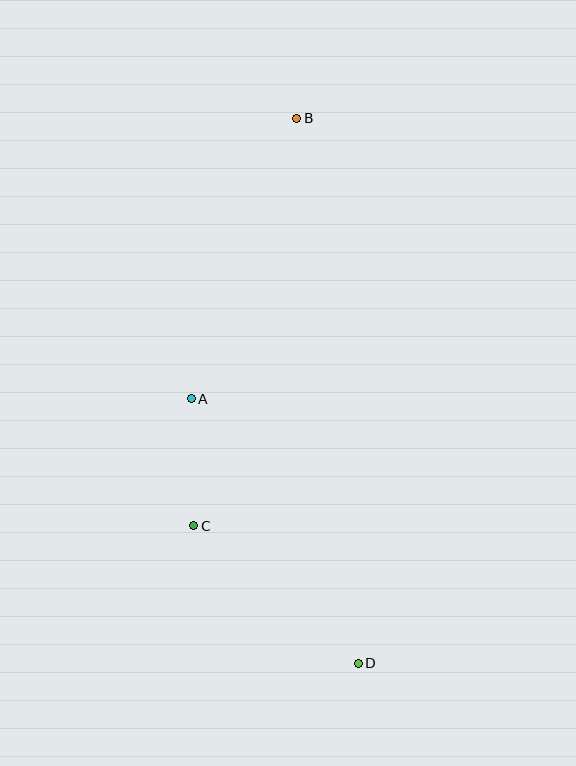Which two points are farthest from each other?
Points B and D are farthest from each other.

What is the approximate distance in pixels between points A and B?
The distance between A and B is approximately 300 pixels.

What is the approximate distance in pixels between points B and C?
The distance between B and C is approximately 421 pixels.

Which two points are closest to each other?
Points A and C are closest to each other.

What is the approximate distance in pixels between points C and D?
The distance between C and D is approximately 214 pixels.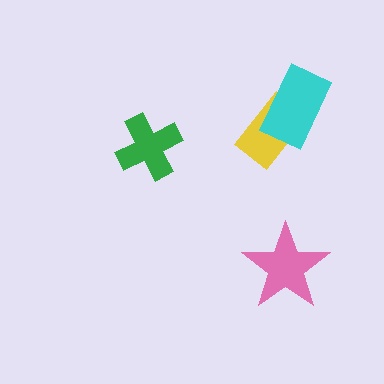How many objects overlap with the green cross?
0 objects overlap with the green cross.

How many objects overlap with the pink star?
0 objects overlap with the pink star.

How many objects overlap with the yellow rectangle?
1 object overlaps with the yellow rectangle.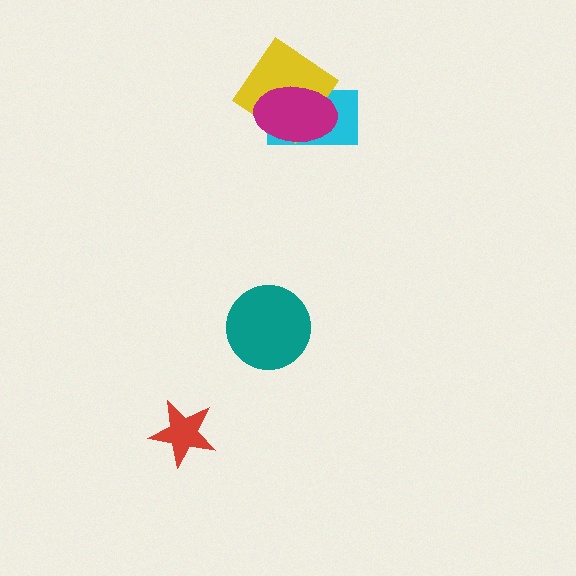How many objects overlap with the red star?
0 objects overlap with the red star.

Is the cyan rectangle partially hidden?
Yes, it is partially covered by another shape.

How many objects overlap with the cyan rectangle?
2 objects overlap with the cyan rectangle.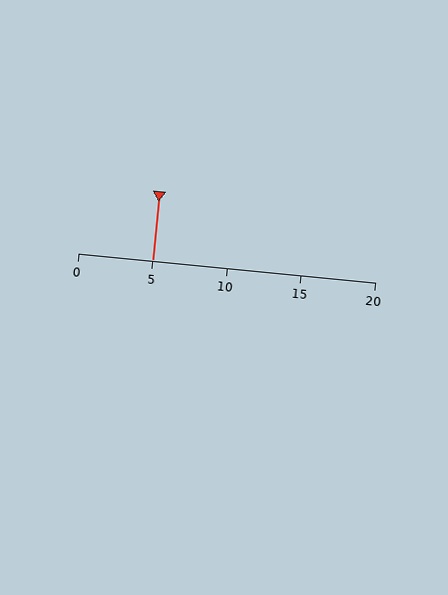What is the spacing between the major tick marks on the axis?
The major ticks are spaced 5 apart.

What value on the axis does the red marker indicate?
The marker indicates approximately 5.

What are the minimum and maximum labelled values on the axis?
The axis runs from 0 to 20.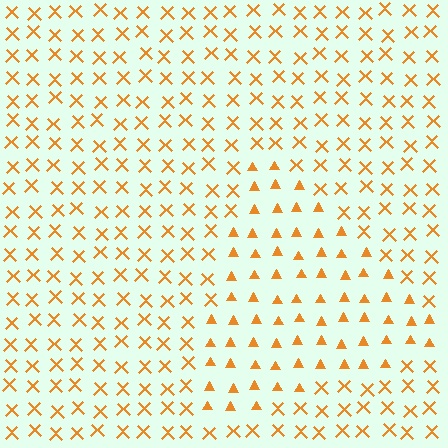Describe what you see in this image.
The image is filled with small orange elements arranged in a uniform grid. A triangle-shaped region contains triangles, while the surrounding area contains X marks. The boundary is defined purely by the change in element shape.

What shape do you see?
I see a triangle.